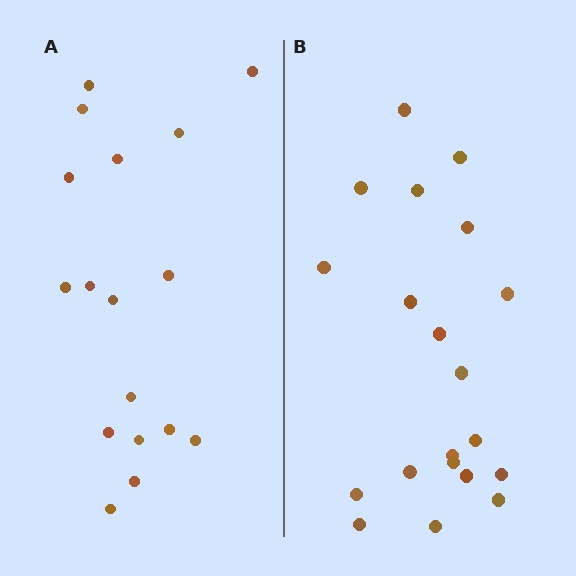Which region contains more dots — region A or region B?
Region B (the right region) has more dots.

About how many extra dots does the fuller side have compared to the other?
Region B has just a few more — roughly 2 or 3 more dots than region A.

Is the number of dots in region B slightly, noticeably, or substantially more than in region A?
Region B has only slightly more — the two regions are fairly close. The ratio is roughly 1.2 to 1.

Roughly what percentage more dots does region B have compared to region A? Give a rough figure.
About 20% more.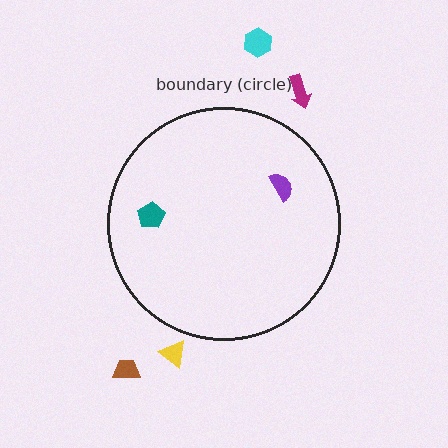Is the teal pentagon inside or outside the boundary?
Inside.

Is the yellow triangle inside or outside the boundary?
Outside.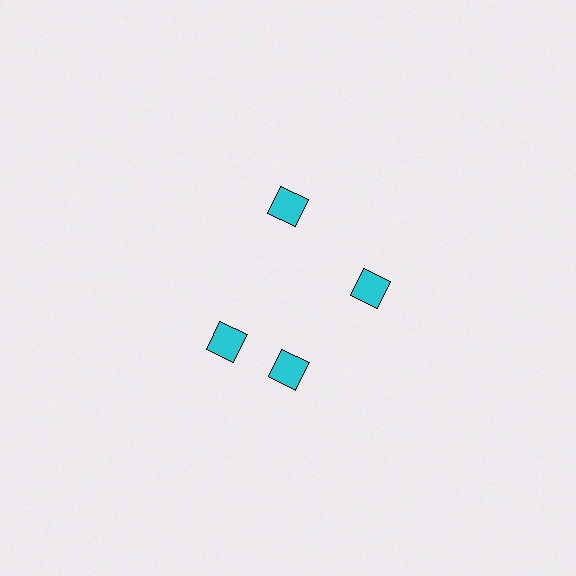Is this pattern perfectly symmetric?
No. The 4 cyan diamonds are arranged in a ring, but one element near the 9 o'clock position is rotated out of alignment along the ring, breaking the 4-fold rotational symmetry.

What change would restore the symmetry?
The symmetry would be restored by rotating it back into even spacing with its neighbors so that all 4 diamonds sit at equal angles and equal distance from the center.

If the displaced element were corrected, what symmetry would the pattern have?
It would have 4-fold rotational symmetry — the pattern would map onto itself every 90 degrees.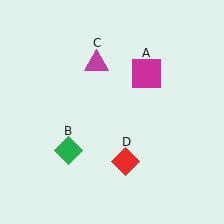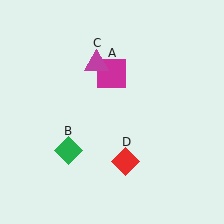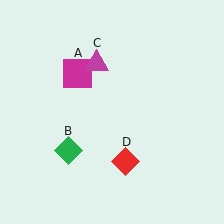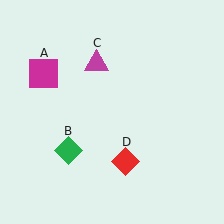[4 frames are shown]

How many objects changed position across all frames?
1 object changed position: magenta square (object A).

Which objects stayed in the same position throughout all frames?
Green diamond (object B) and magenta triangle (object C) and red diamond (object D) remained stationary.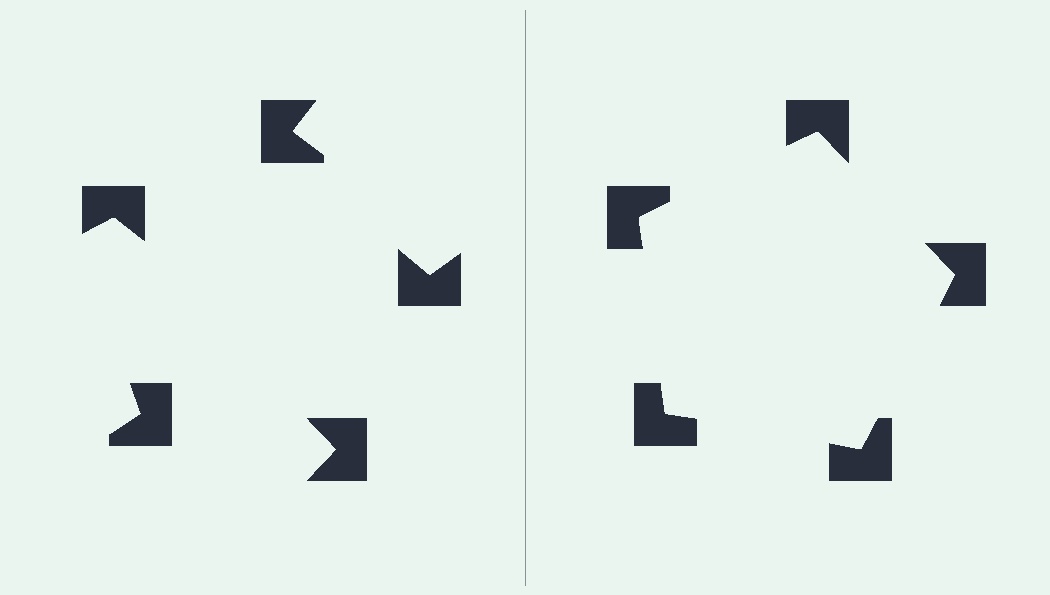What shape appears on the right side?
An illusory pentagon.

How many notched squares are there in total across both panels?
10 — 5 on each side.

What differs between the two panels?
The notched squares are positioned identically on both sides; only the wedge orientations differ. On the right they align to a pentagon; on the left they are misaligned.